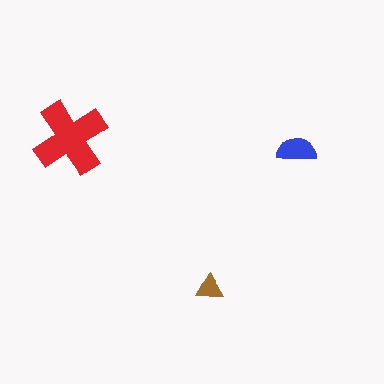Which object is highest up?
The red cross is topmost.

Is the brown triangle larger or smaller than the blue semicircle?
Smaller.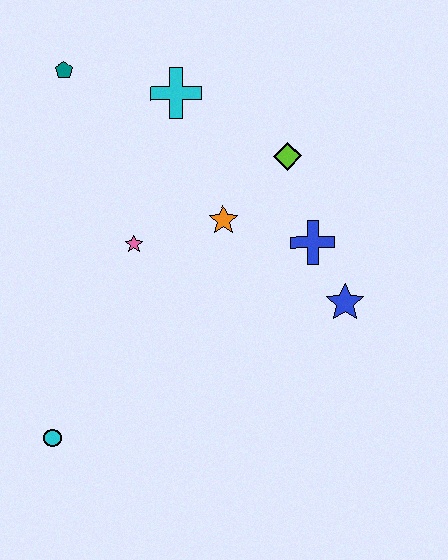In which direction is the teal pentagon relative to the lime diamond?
The teal pentagon is to the left of the lime diamond.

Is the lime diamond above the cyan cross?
No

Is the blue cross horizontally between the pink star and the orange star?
No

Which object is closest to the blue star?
The blue cross is closest to the blue star.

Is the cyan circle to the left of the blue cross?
Yes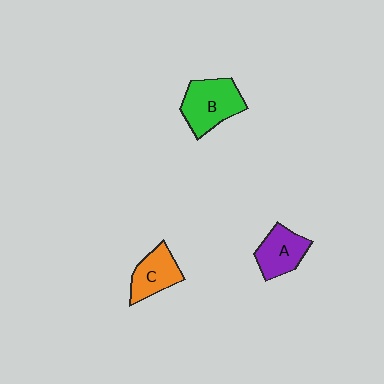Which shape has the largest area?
Shape B (green).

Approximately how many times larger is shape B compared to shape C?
Approximately 1.4 times.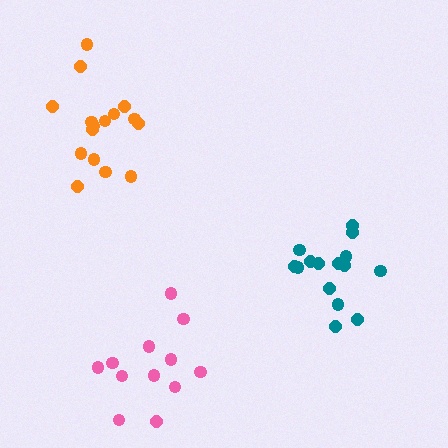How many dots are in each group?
Group 1: 12 dots, Group 2: 15 dots, Group 3: 16 dots (43 total).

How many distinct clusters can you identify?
There are 3 distinct clusters.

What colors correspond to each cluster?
The clusters are colored: pink, teal, orange.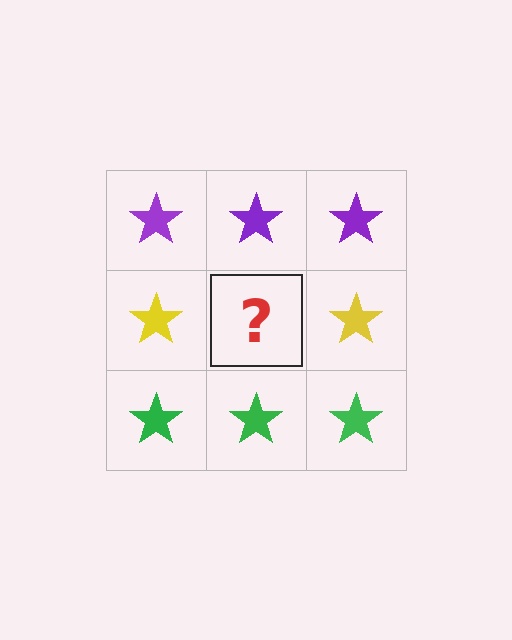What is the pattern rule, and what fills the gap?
The rule is that each row has a consistent color. The gap should be filled with a yellow star.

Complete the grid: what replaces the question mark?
The question mark should be replaced with a yellow star.